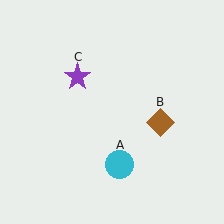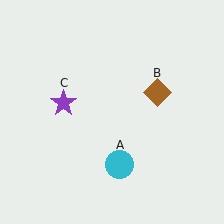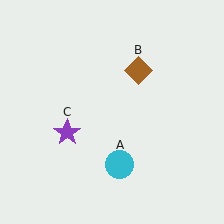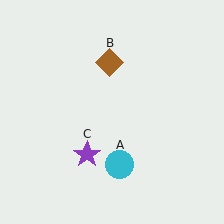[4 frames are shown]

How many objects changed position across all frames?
2 objects changed position: brown diamond (object B), purple star (object C).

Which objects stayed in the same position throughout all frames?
Cyan circle (object A) remained stationary.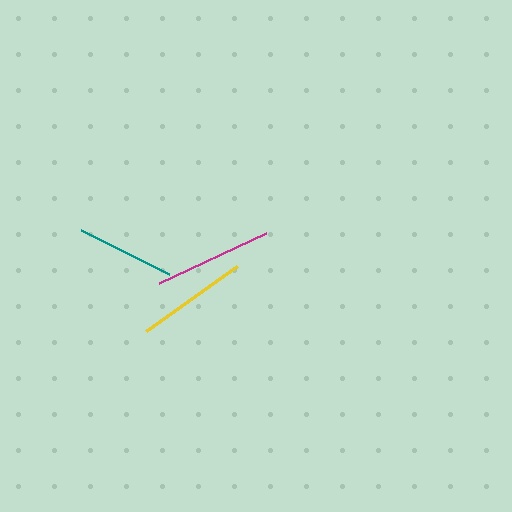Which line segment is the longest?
The magenta line is the longest at approximately 118 pixels.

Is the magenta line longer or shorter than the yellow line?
The magenta line is longer than the yellow line.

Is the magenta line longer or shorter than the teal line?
The magenta line is longer than the teal line.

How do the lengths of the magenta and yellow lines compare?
The magenta and yellow lines are approximately the same length.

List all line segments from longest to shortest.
From longest to shortest: magenta, yellow, teal.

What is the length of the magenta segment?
The magenta segment is approximately 118 pixels long.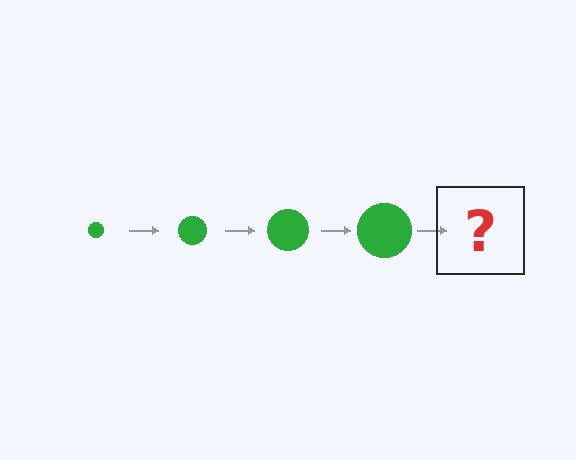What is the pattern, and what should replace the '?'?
The pattern is that the circle gets progressively larger each step. The '?' should be a green circle, larger than the previous one.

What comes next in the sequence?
The next element should be a green circle, larger than the previous one.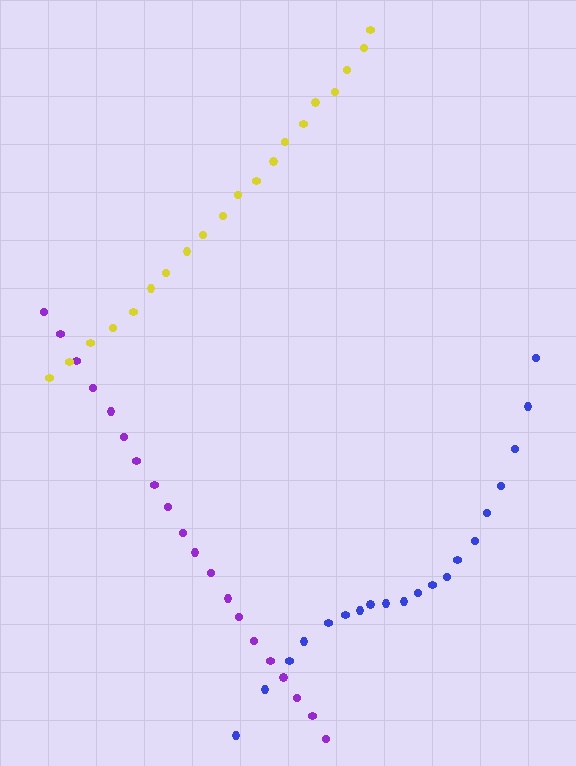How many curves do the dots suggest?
There are 3 distinct paths.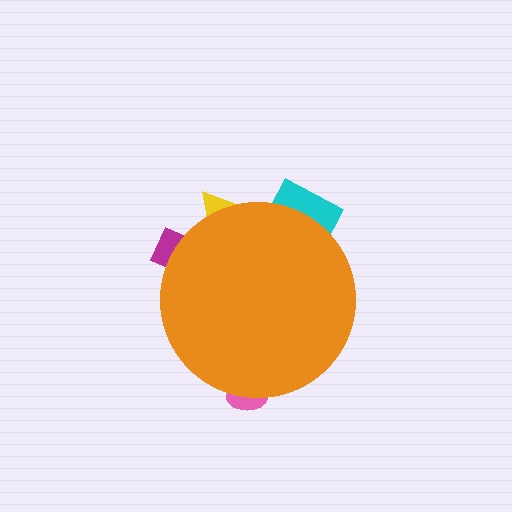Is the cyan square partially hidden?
Yes, the cyan square is partially hidden behind the orange circle.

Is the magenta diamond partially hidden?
Yes, the magenta diamond is partially hidden behind the orange circle.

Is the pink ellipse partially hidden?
Yes, the pink ellipse is partially hidden behind the orange circle.